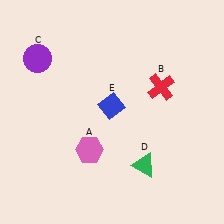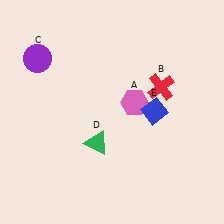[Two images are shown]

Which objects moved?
The objects that moved are: the pink hexagon (A), the green triangle (D), the blue diamond (E).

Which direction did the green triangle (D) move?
The green triangle (D) moved left.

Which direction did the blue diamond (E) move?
The blue diamond (E) moved right.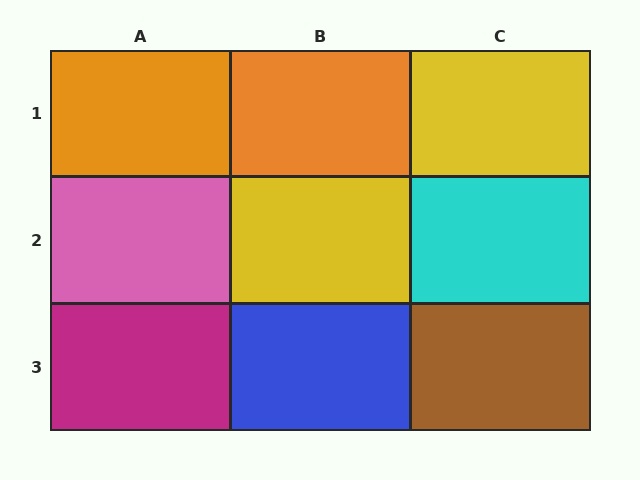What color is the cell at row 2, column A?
Pink.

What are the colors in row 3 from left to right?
Magenta, blue, brown.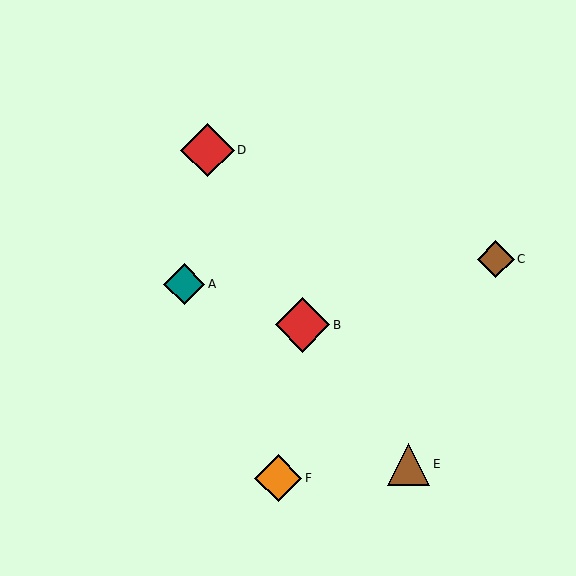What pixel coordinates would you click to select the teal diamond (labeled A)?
Click at (184, 284) to select the teal diamond A.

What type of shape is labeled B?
Shape B is a red diamond.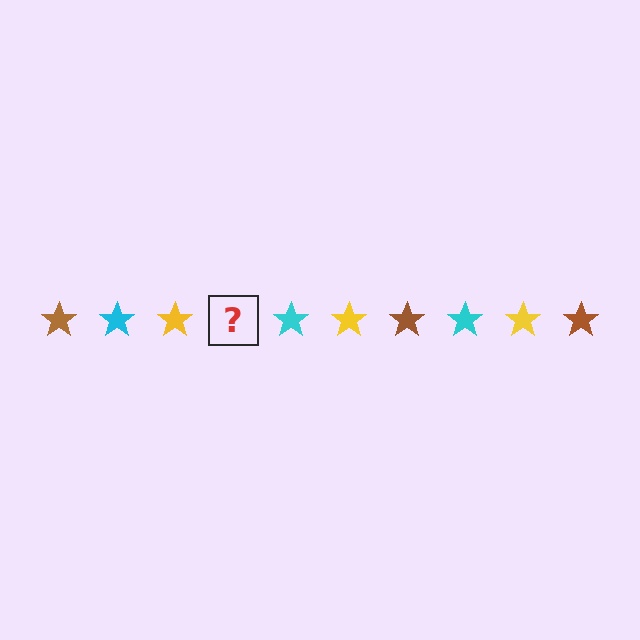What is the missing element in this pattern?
The missing element is a brown star.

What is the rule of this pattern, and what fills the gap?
The rule is that the pattern cycles through brown, cyan, yellow stars. The gap should be filled with a brown star.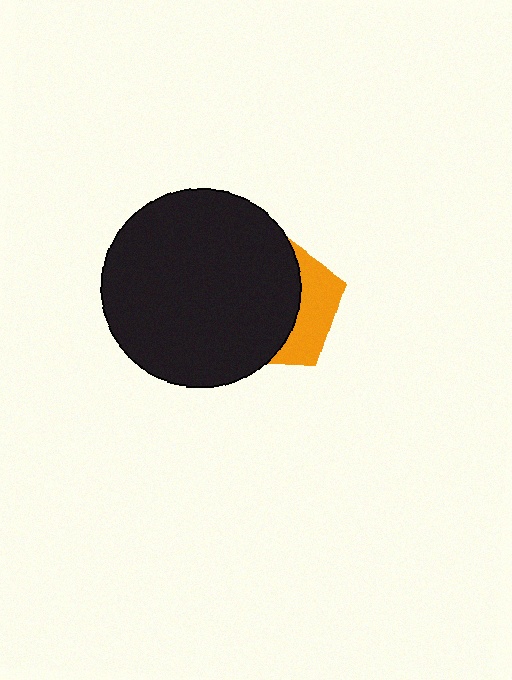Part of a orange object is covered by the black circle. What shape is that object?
It is a pentagon.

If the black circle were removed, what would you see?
You would see the complete orange pentagon.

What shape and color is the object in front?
The object in front is a black circle.